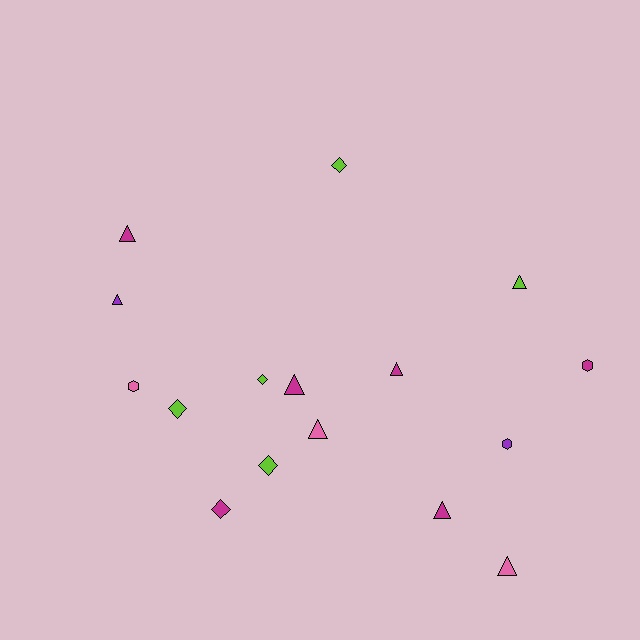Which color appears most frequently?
Magenta, with 6 objects.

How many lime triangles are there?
There is 1 lime triangle.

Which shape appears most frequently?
Triangle, with 8 objects.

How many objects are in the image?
There are 16 objects.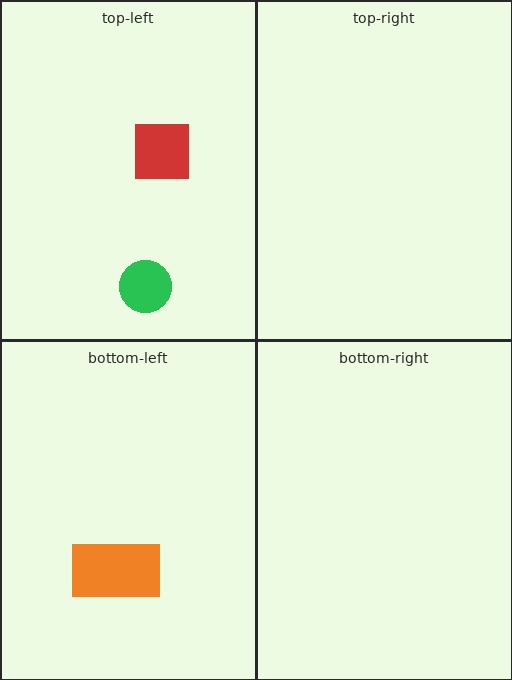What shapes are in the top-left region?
The red square, the green circle.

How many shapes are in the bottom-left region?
1.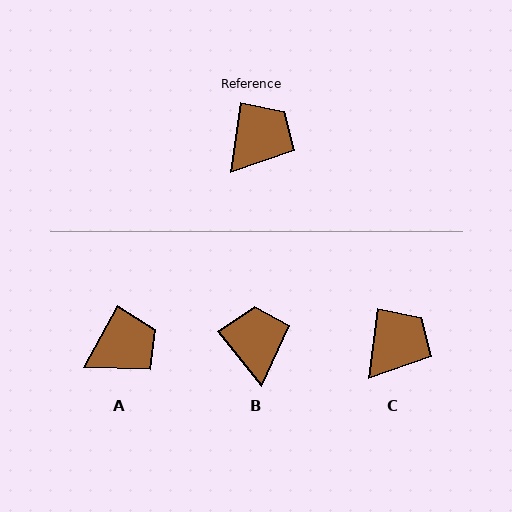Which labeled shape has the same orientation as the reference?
C.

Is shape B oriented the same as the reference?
No, it is off by about 46 degrees.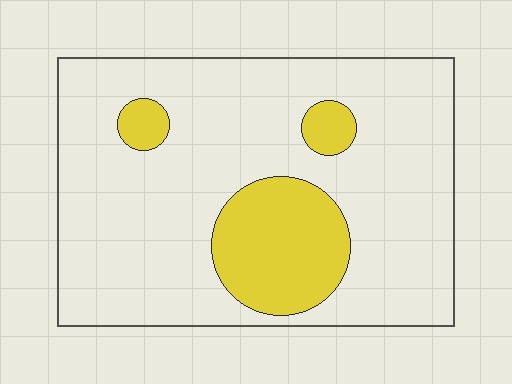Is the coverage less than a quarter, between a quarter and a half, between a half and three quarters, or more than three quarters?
Less than a quarter.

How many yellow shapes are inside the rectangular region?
3.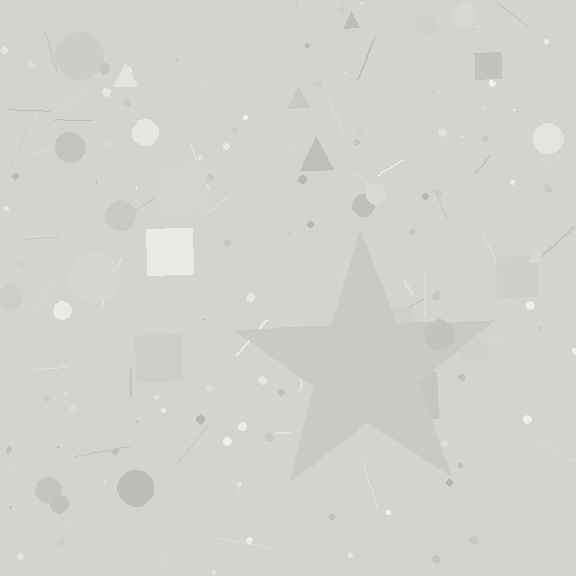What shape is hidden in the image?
A star is hidden in the image.